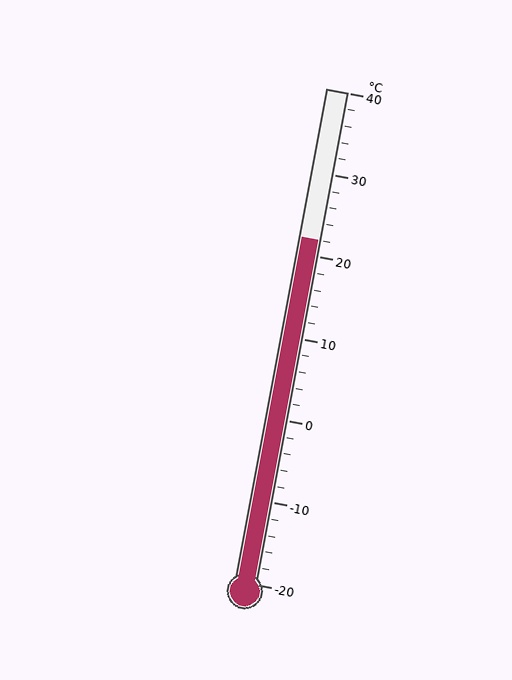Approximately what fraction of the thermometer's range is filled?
The thermometer is filled to approximately 70% of its range.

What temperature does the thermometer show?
The thermometer shows approximately 22°C.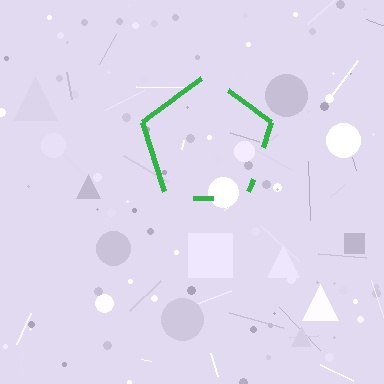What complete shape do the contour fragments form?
The contour fragments form a pentagon.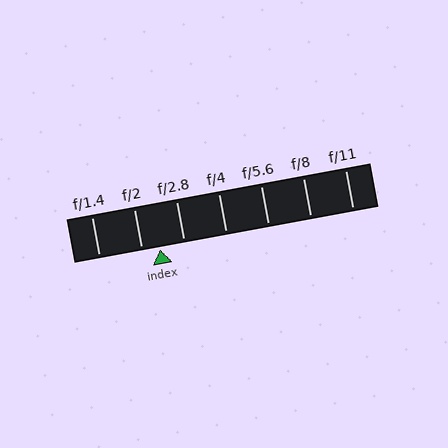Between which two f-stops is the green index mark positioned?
The index mark is between f/2 and f/2.8.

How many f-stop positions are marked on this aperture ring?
There are 7 f-stop positions marked.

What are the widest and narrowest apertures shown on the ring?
The widest aperture shown is f/1.4 and the narrowest is f/11.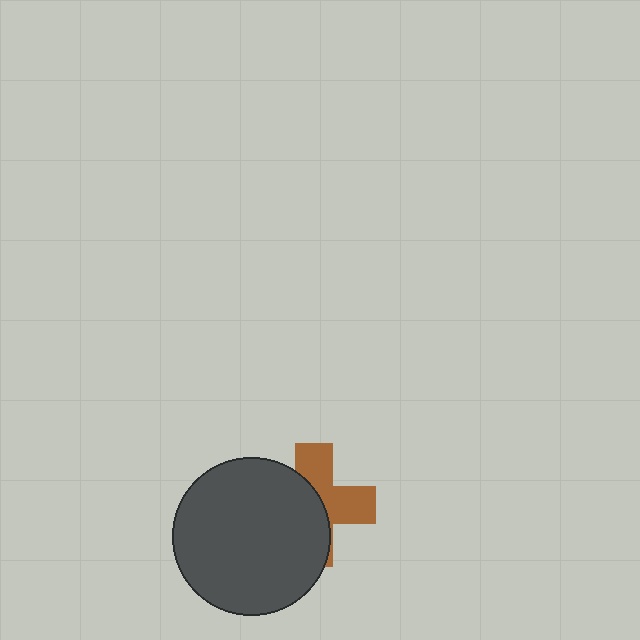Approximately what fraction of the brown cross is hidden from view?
Roughly 55% of the brown cross is hidden behind the dark gray circle.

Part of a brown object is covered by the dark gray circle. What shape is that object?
It is a cross.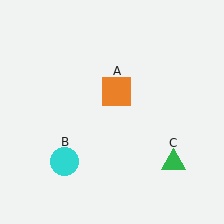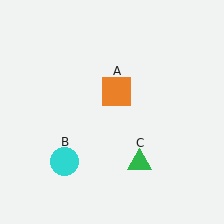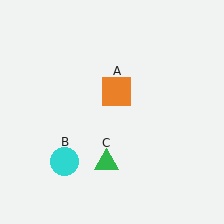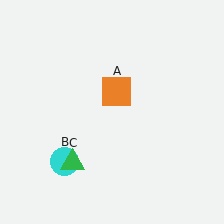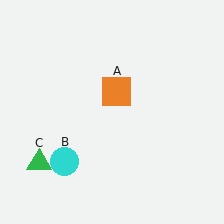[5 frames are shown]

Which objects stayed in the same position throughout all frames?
Orange square (object A) and cyan circle (object B) remained stationary.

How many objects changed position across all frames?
1 object changed position: green triangle (object C).